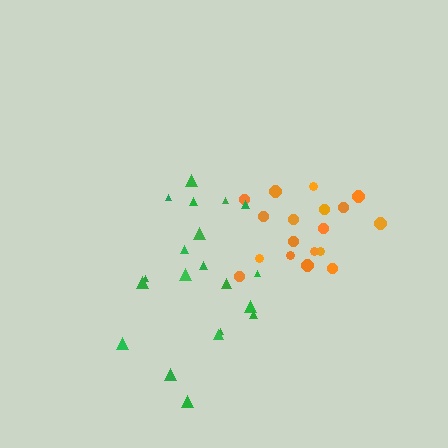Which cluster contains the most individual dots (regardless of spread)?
Green (20).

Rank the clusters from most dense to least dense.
orange, green.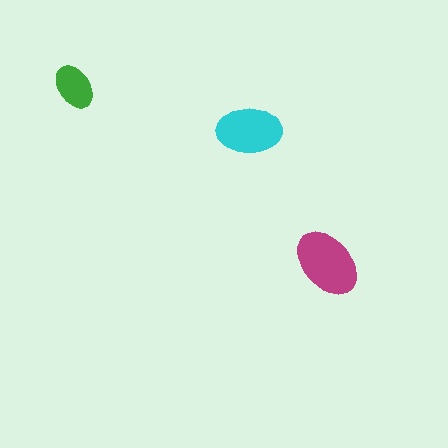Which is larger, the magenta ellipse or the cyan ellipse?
The magenta one.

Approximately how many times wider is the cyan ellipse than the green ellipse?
About 1.5 times wider.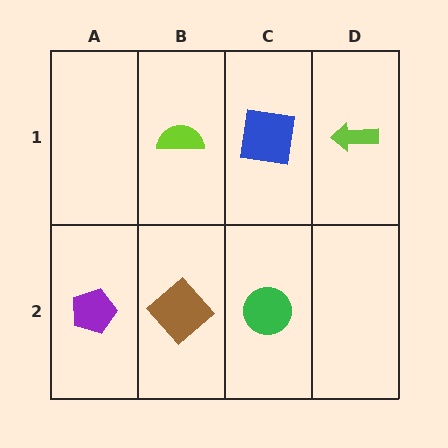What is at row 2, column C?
A green circle.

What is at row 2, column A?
A purple pentagon.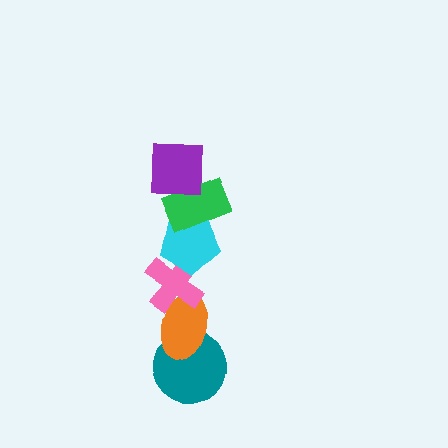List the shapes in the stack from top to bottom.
From top to bottom: the purple square, the green rectangle, the cyan pentagon, the pink cross, the orange ellipse, the teal circle.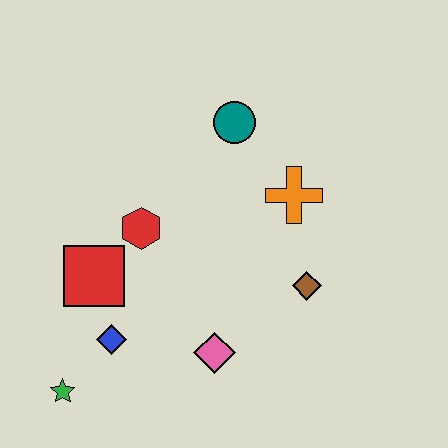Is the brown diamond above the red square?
No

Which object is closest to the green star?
The blue diamond is closest to the green star.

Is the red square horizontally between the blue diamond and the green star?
Yes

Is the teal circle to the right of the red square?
Yes